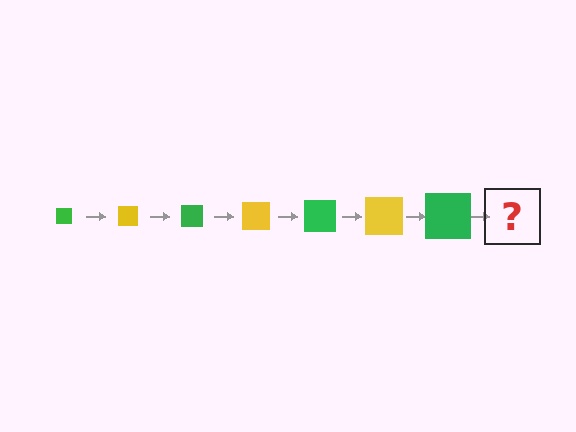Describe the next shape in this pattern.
It should be a yellow square, larger than the previous one.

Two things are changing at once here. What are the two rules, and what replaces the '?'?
The two rules are that the square grows larger each step and the color cycles through green and yellow. The '?' should be a yellow square, larger than the previous one.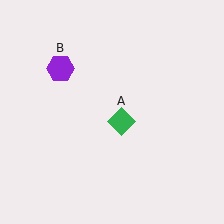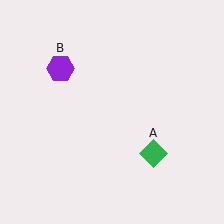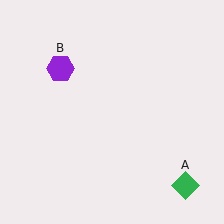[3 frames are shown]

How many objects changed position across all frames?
1 object changed position: green diamond (object A).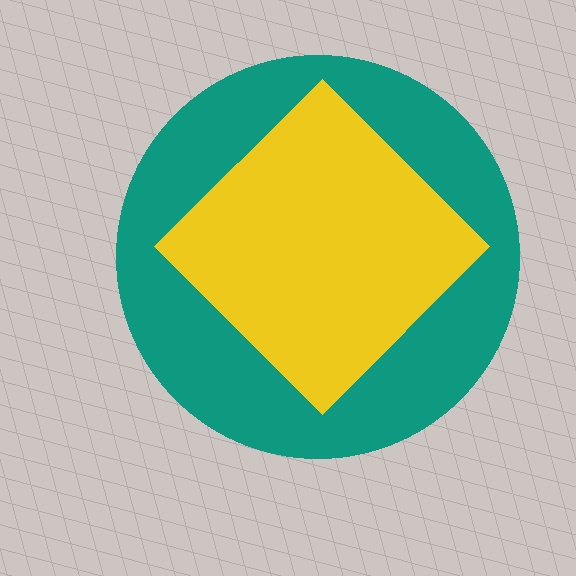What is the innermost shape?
The yellow diamond.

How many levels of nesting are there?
2.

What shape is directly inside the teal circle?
The yellow diamond.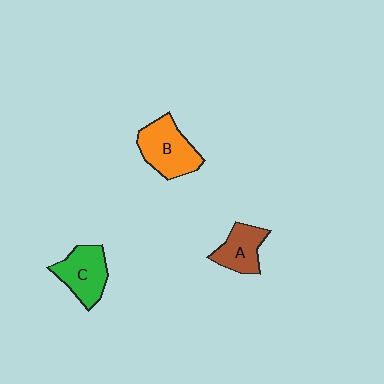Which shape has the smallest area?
Shape A (brown).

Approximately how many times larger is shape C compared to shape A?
Approximately 1.2 times.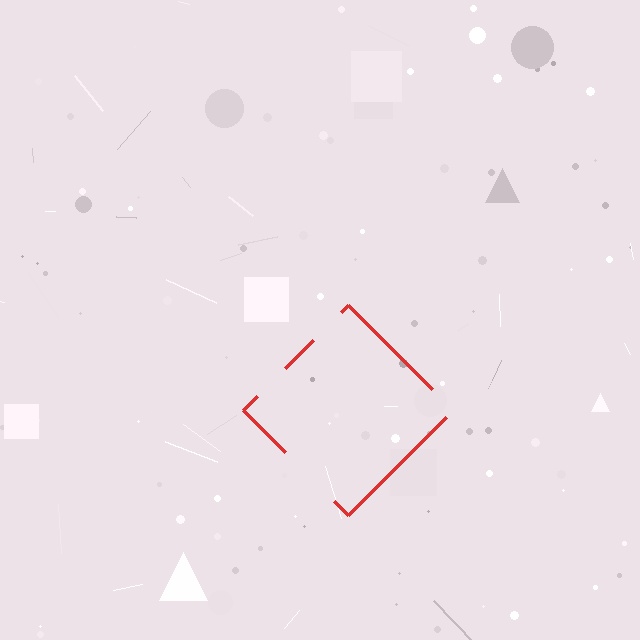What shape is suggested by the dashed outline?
The dashed outline suggests a diamond.